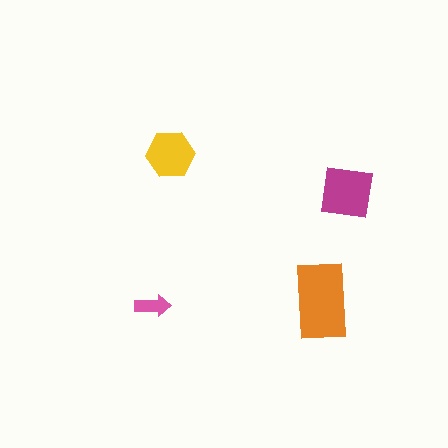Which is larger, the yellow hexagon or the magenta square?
The magenta square.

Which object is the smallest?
The pink arrow.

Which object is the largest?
The orange rectangle.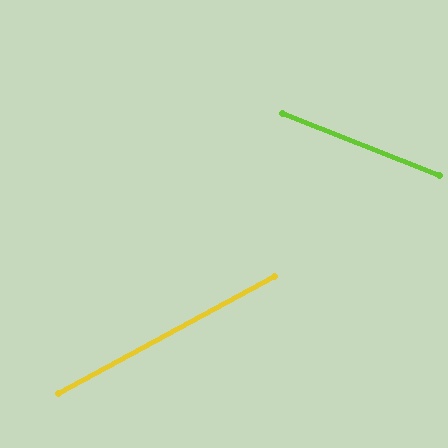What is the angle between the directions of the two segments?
Approximately 50 degrees.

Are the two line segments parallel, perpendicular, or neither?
Neither parallel nor perpendicular — they differ by about 50°.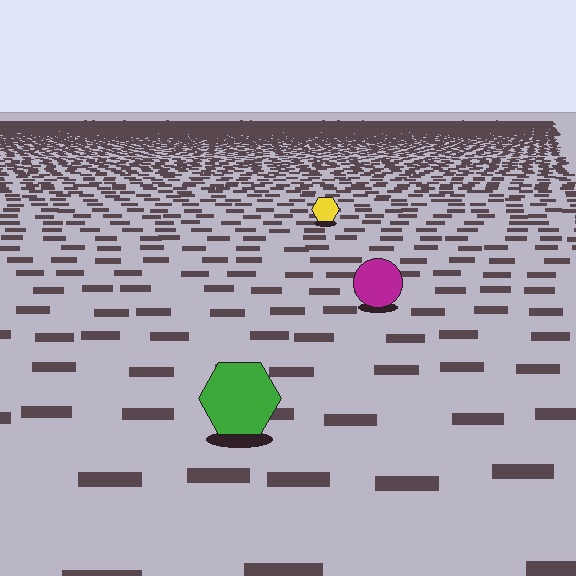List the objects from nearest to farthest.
From nearest to farthest: the green hexagon, the magenta circle, the yellow hexagon.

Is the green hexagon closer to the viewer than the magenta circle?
Yes. The green hexagon is closer — you can tell from the texture gradient: the ground texture is coarser near it.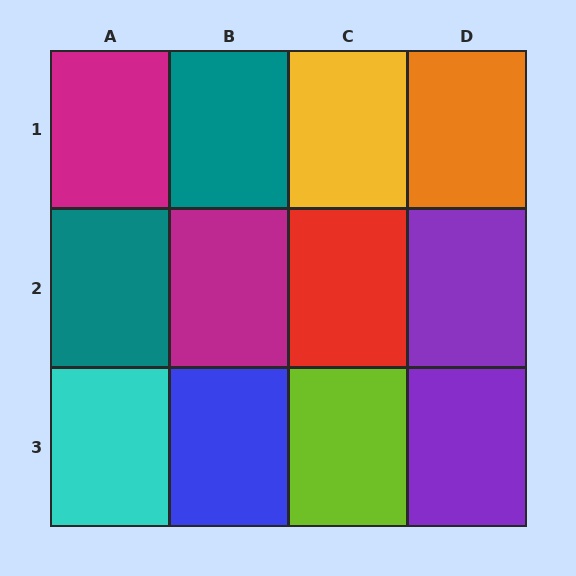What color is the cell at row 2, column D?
Purple.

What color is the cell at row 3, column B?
Blue.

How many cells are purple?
2 cells are purple.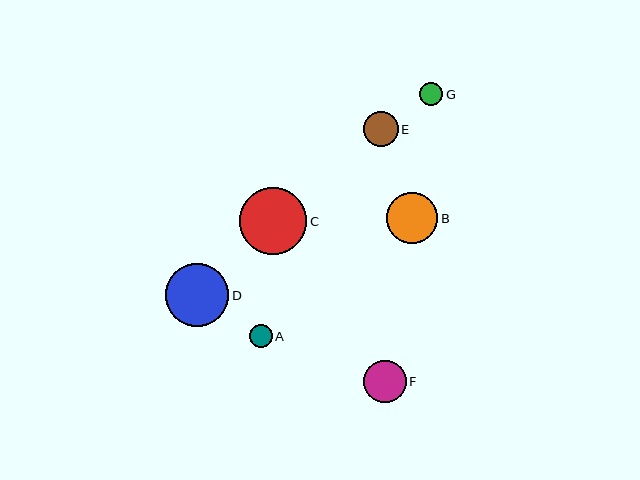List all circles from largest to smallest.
From largest to smallest: C, D, B, F, E, G, A.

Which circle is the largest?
Circle C is the largest with a size of approximately 67 pixels.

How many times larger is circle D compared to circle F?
Circle D is approximately 1.5 times the size of circle F.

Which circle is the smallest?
Circle A is the smallest with a size of approximately 23 pixels.